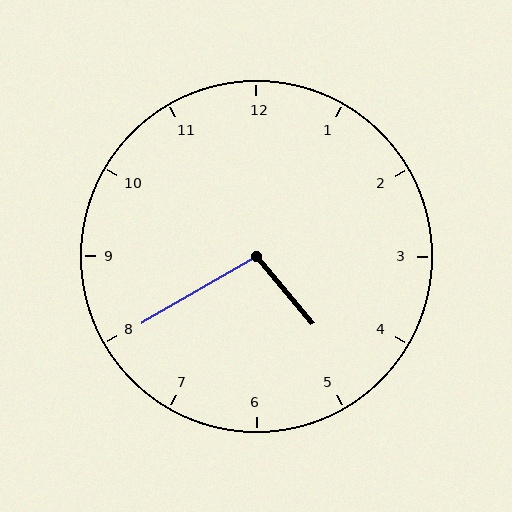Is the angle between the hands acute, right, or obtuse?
It is obtuse.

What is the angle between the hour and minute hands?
Approximately 100 degrees.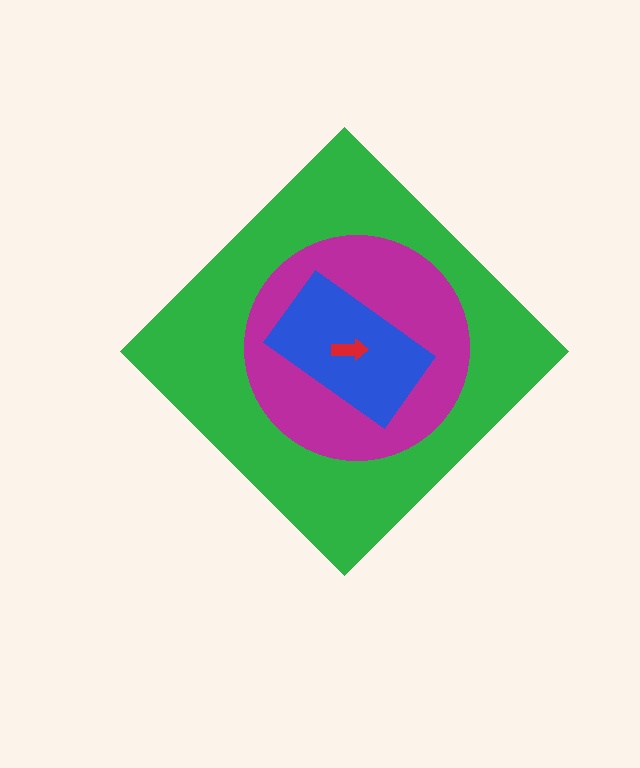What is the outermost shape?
The green diamond.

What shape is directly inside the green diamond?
The magenta circle.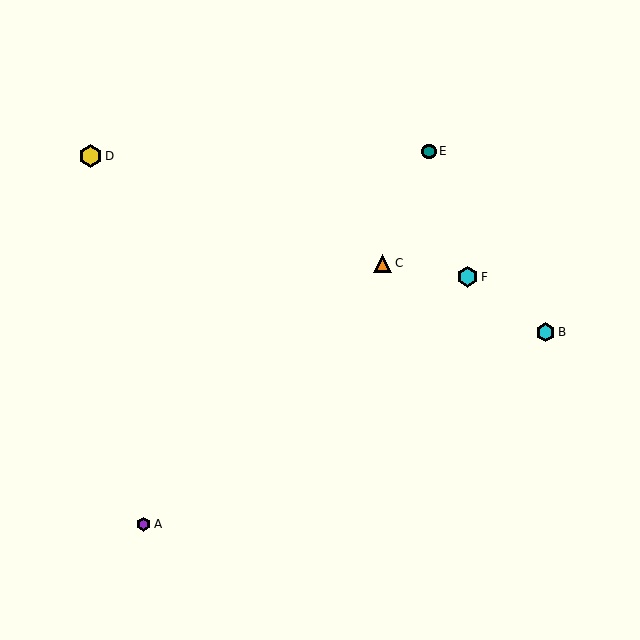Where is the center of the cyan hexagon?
The center of the cyan hexagon is at (546, 332).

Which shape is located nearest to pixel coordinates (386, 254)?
The orange triangle (labeled C) at (382, 263) is nearest to that location.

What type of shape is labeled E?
Shape E is a teal circle.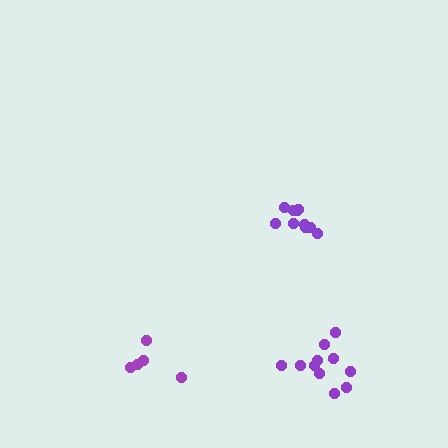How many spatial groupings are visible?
There are 3 spatial groupings.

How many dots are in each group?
Group 1: 10 dots, Group 2: 5 dots, Group 3: 11 dots (26 total).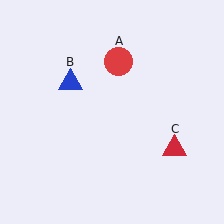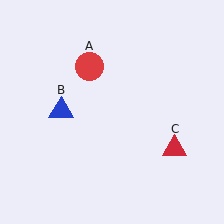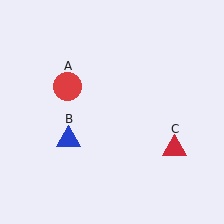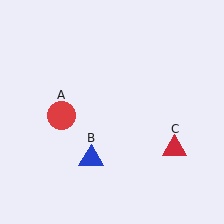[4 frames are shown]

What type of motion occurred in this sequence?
The red circle (object A), blue triangle (object B) rotated counterclockwise around the center of the scene.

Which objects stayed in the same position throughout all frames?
Red triangle (object C) remained stationary.